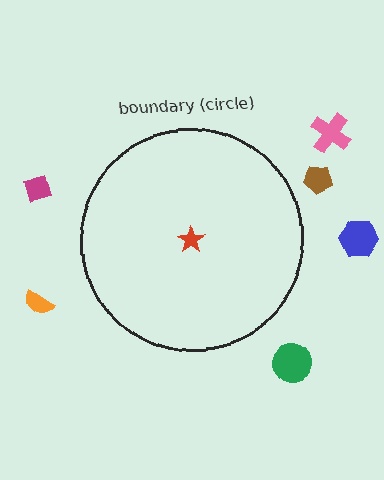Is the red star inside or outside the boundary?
Inside.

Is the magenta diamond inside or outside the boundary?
Outside.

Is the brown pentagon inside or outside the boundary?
Outside.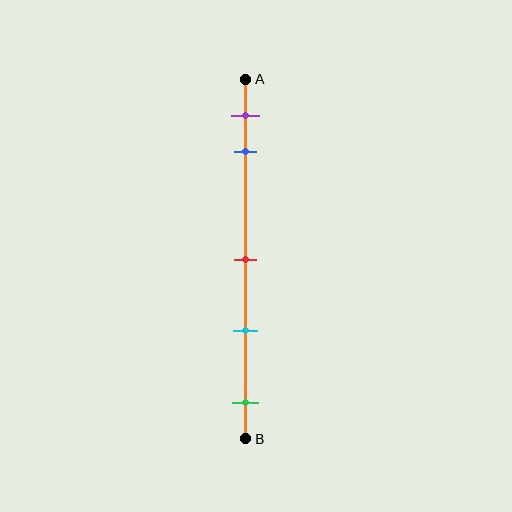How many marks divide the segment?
There are 5 marks dividing the segment.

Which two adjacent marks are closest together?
The purple and blue marks are the closest adjacent pair.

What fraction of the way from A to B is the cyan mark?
The cyan mark is approximately 70% (0.7) of the way from A to B.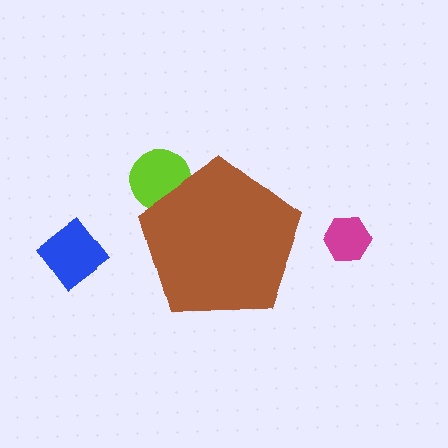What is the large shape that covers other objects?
A brown pentagon.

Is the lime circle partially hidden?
Yes, the lime circle is partially hidden behind the brown pentagon.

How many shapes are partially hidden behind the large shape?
1 shape is partially hidden.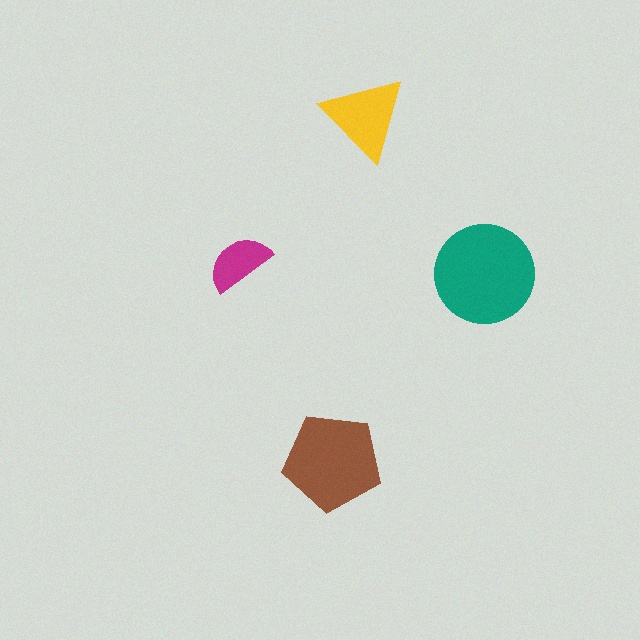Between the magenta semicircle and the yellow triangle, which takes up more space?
The yellow triangle.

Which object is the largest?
The teal circle.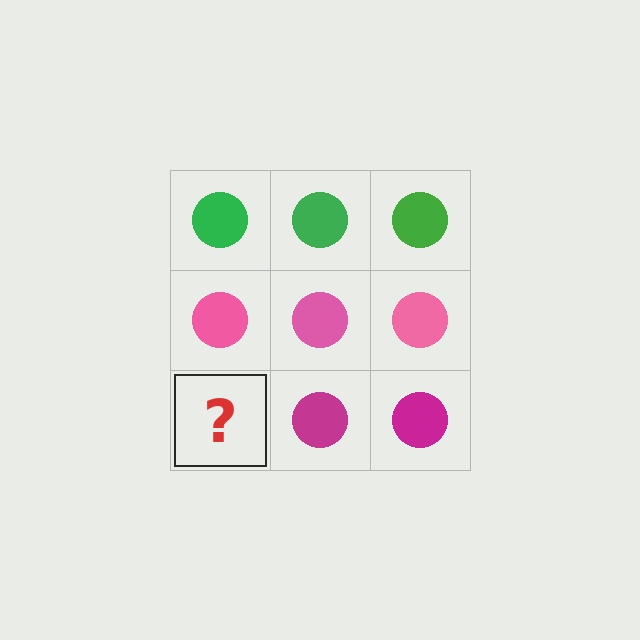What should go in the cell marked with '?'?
The missing cell should contain a magenta circle.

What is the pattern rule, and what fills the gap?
The rule is that each row has a consistent color. The gap should be filled with a magenta circle.